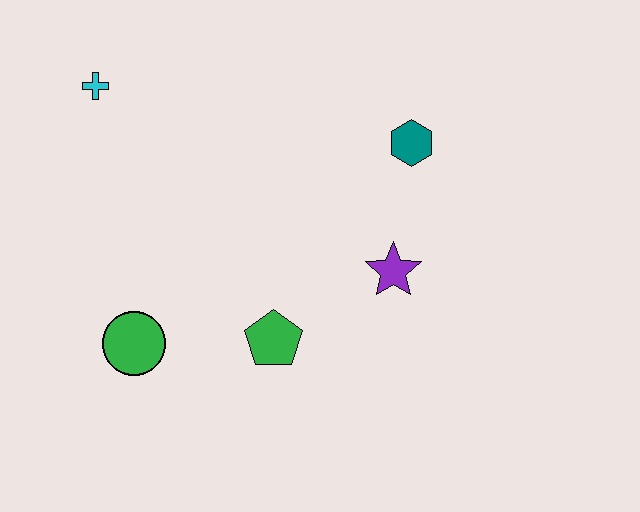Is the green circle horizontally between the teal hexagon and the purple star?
No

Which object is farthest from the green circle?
The teal hexagon is farthest from the green circle.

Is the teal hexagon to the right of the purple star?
Yes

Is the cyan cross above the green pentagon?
Yes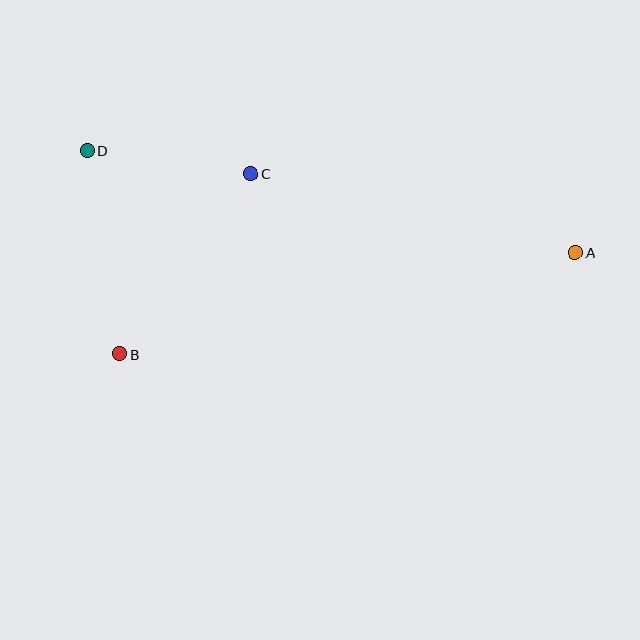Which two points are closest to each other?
Points C and D are closest to each other.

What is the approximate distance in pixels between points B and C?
The distance between B and C is approximately 223 pixels.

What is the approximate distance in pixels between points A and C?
The distance between A and C is approximately 334 pixels.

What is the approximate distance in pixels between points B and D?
The distance between B and D is approximately 206 pixels.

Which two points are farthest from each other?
Points A and D are farthest from each other.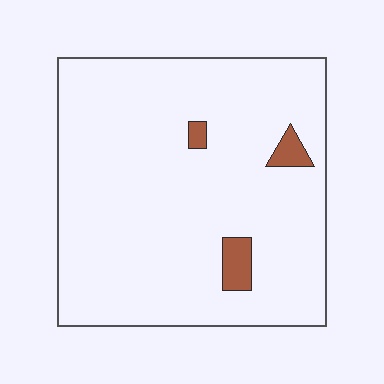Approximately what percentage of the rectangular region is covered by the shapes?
Approximately 5%.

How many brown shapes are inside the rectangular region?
3.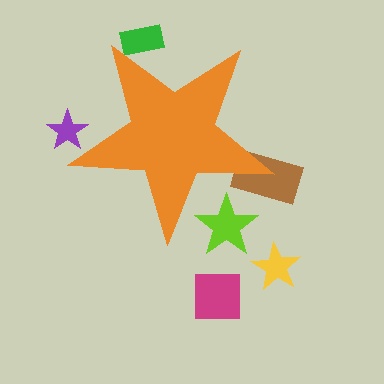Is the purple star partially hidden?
Yes, the purple star is partially hidden behind the orange star.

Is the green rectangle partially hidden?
Yes, the green rectangle is partially hidden behind the orange star.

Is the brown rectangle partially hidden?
Yes, the brown rectangle is partially hidden behind the orange star.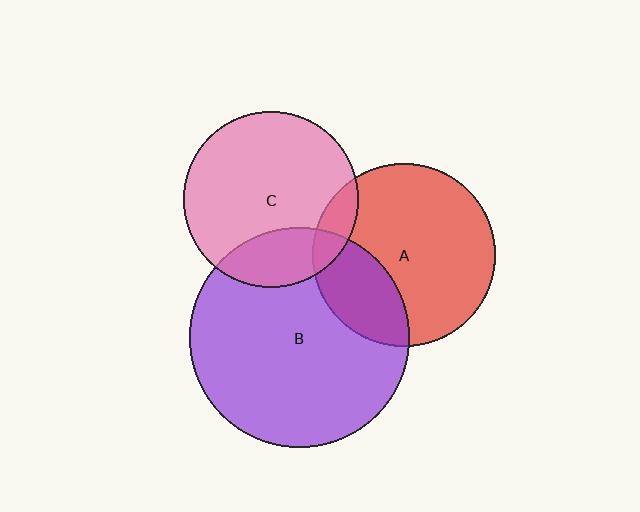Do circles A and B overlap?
Yes.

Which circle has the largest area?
Circle B (purple).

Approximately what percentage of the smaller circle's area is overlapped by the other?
Approximately 25%.